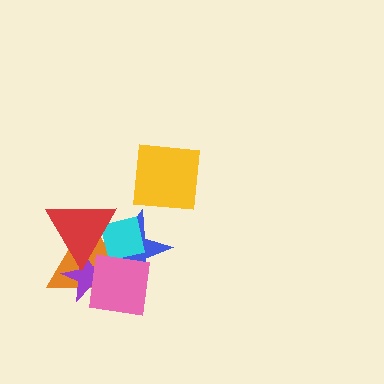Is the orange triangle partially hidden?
Yes, it is partially covered by another shape.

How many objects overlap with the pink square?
5 objects overlap with the pink square.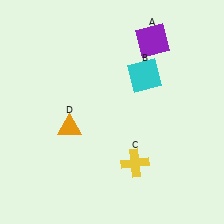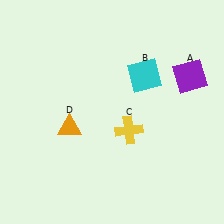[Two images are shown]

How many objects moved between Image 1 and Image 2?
2 objects moved between the two images.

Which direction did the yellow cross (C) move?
The yellow cross (C) moved up.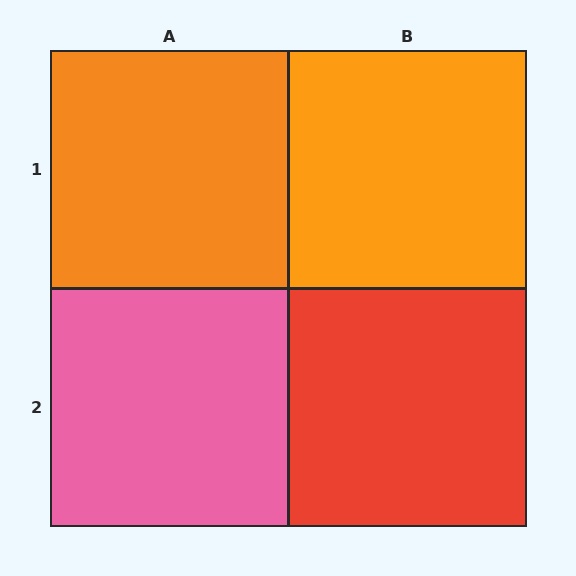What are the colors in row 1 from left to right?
Orange, orange.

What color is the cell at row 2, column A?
Pink.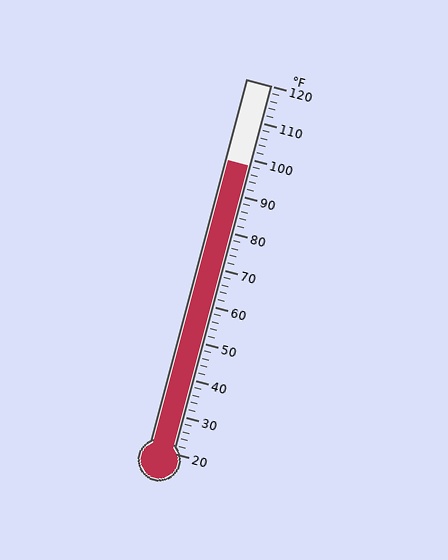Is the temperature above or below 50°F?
The temperature is above 50°F.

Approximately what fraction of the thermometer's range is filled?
The thermometer is filled to approximately 80% of its range.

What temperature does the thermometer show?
The thermometer shows approximately 98°F.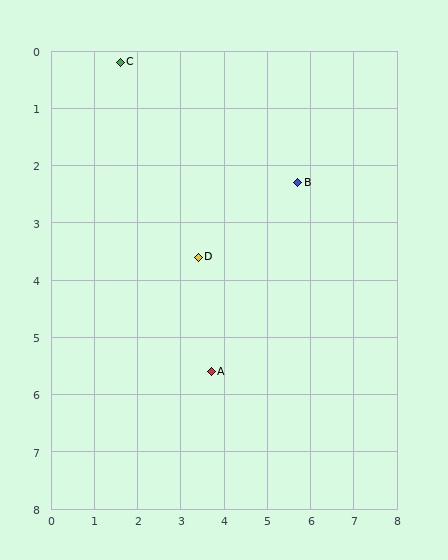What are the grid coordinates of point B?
Point B is at approximately (5.7, 2.3).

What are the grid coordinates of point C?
Point C is at approximately (1.6, 0.2).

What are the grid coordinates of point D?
Point D is at approximately (3.4, 3.6).